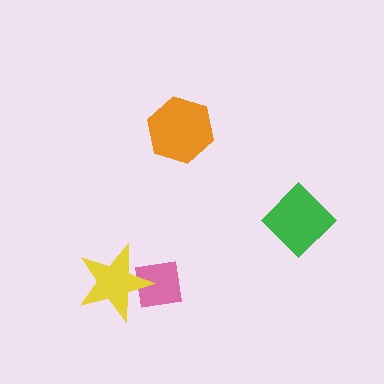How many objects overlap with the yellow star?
1 object overlaps with the yellow star.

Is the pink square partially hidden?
Yes, it is partially covered by another shape.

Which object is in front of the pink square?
The yellow star is in front of the pink square.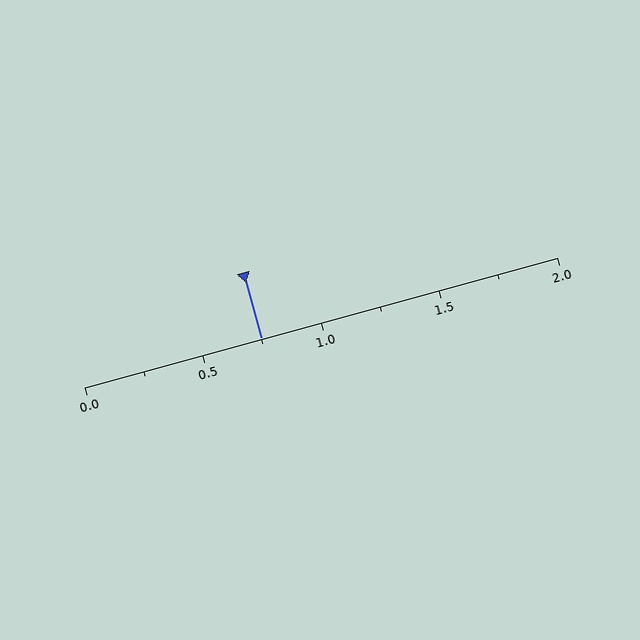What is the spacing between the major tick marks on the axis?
The major ticks are spaced 0.5 apart.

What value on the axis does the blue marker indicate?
The marker indicates approximately 0.75.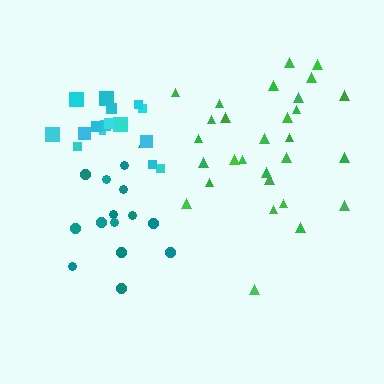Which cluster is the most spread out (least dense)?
Green.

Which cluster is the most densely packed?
Cyan.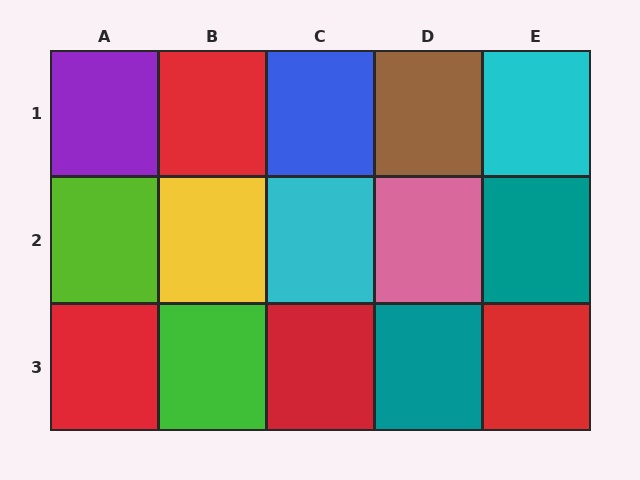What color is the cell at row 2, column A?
Lime.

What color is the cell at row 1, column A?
Purple.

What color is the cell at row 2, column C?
Cyan.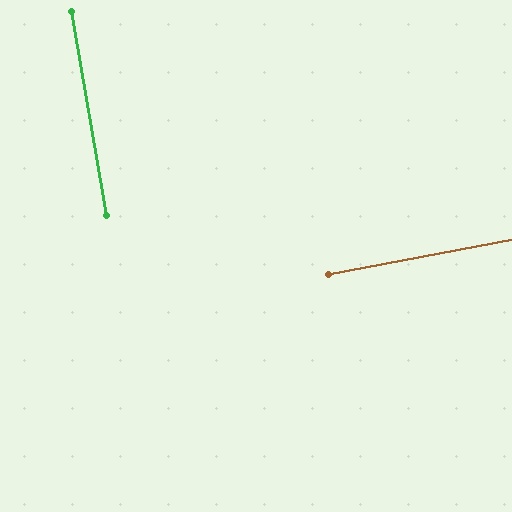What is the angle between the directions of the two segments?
Approximately 89 degrees.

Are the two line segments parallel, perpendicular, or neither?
Perpendicular — they meet at approximately 89°.